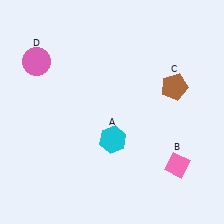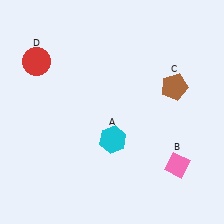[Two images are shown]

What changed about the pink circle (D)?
In Image 1, D is pink. In Image 2, it changed to red.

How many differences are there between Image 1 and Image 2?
There is 1 difference between the two images.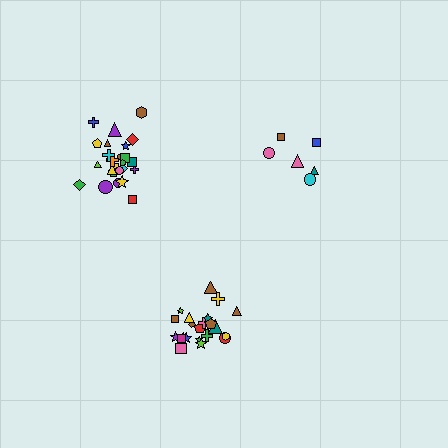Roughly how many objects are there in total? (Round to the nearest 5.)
Roughly 55 objects in total.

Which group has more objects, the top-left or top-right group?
The top-left group.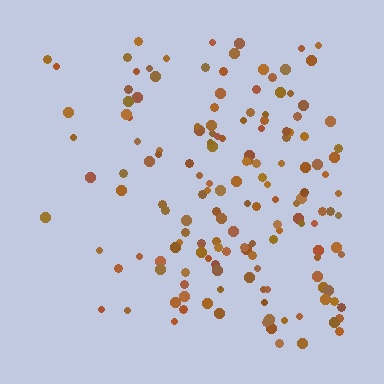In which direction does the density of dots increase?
From left to right, with the right side densest.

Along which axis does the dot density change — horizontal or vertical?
Horizontal.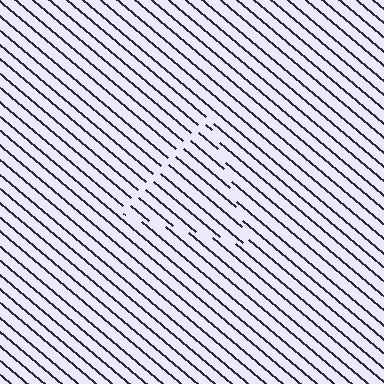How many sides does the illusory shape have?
3 sides — the line-ends trace a triangle.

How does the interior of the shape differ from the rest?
The interior of the shape contains the same grating, shifted by half a period — the contour is defined by the phase discontinuity where line-ends from the inner and outer gratings abut.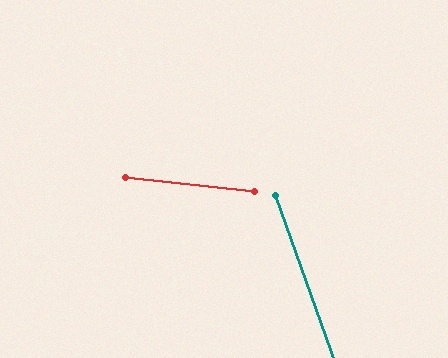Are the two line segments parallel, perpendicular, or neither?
Neither parallel nor perpendicular — they differ by about 64°.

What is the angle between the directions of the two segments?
Approximately 64 degrees.